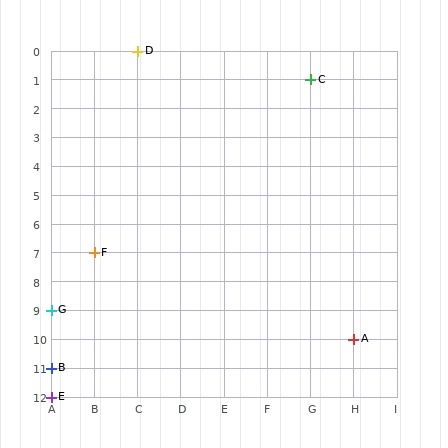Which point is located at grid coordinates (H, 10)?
Point A is at (H, 10).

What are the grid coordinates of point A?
Point A is at grid coordinates (H, 10).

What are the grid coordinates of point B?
Point B is at grid coordinates (A, 11).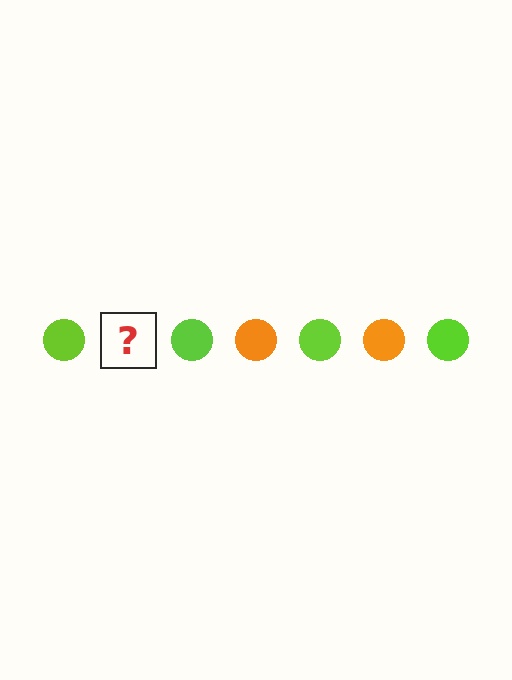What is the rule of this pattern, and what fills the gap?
The rule is that the pattern cycles through lime, orange circles. The gap should be filled with an orange circle.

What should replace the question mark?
The question mark should be replaced with an orange circle.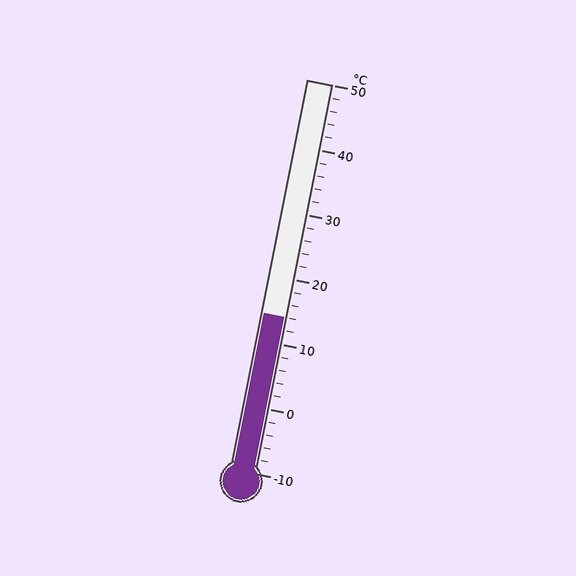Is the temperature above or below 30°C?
The temperature is below 30°C.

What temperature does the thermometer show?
The thermometer shows approximately 14°C.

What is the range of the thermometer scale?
The thermometer scale ranges from -10°C to 50°C.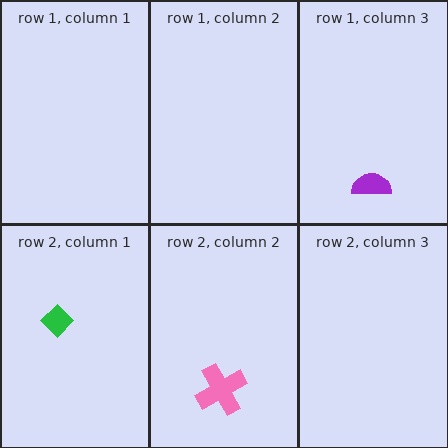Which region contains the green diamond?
The row 2, column 1 region.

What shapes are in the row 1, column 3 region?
The purple semicircle.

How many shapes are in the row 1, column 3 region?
1.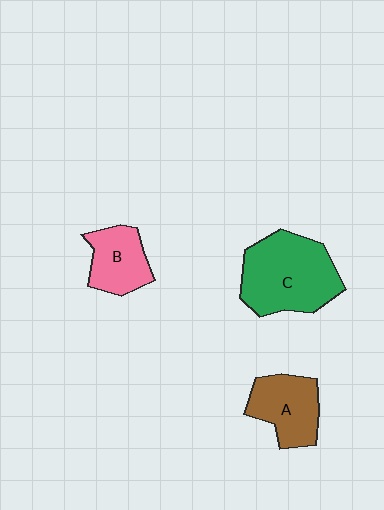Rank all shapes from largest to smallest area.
From largest to smallest: C (green), A (brown), B (pink).